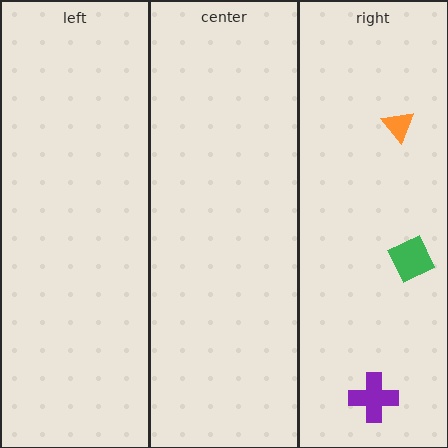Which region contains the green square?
The right region.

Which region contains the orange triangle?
The right region.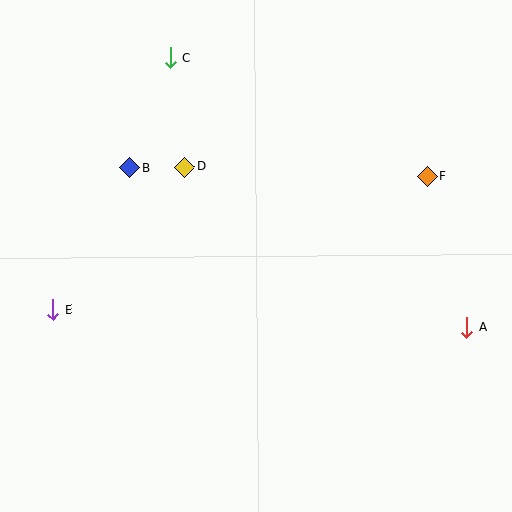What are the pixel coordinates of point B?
Point B is at (130, 168).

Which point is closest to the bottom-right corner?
Point A is closest to the bottom-right corner.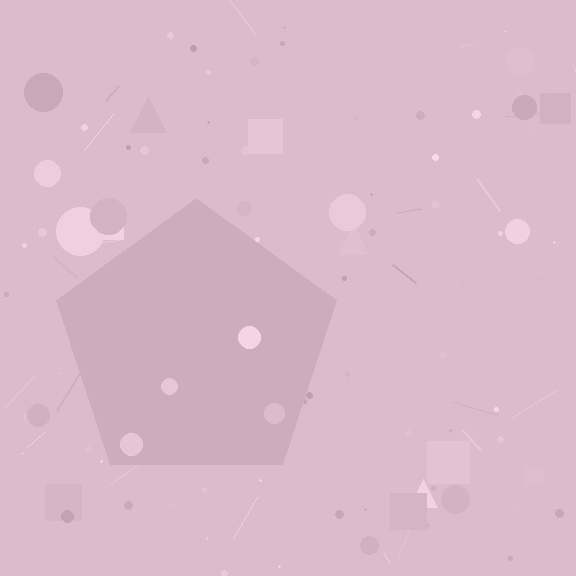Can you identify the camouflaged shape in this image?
The camouflaged shape is a pentagon.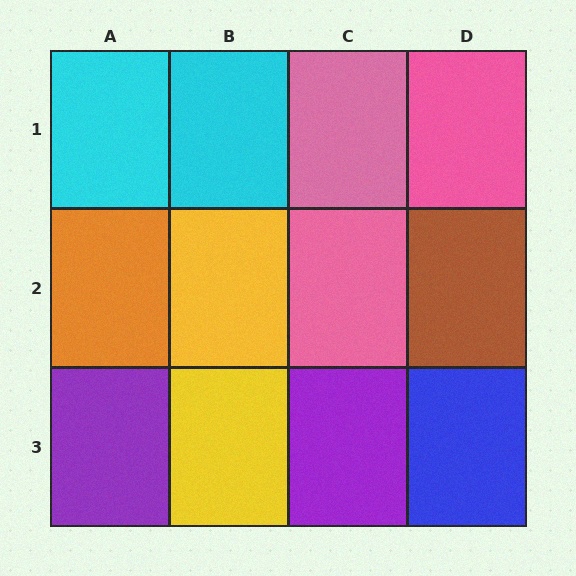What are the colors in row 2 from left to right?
Orange, yellow, pink, brown.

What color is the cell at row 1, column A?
Cyan.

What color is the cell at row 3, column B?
Yellow.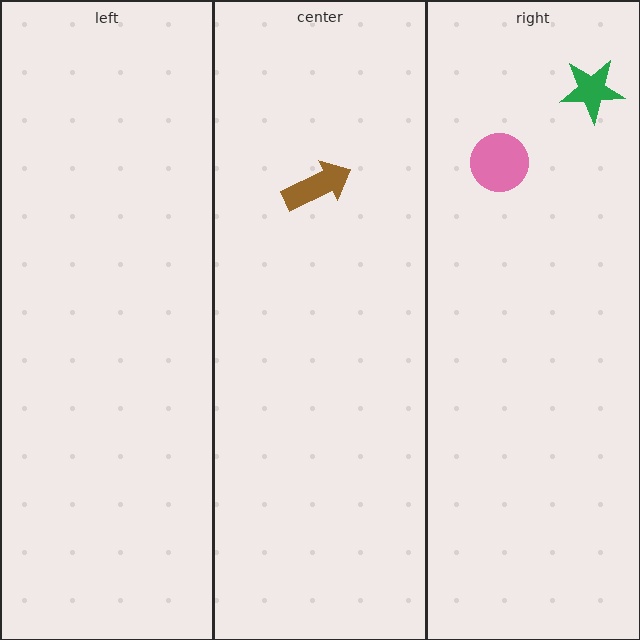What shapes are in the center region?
The brown arrow.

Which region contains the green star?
The right region.